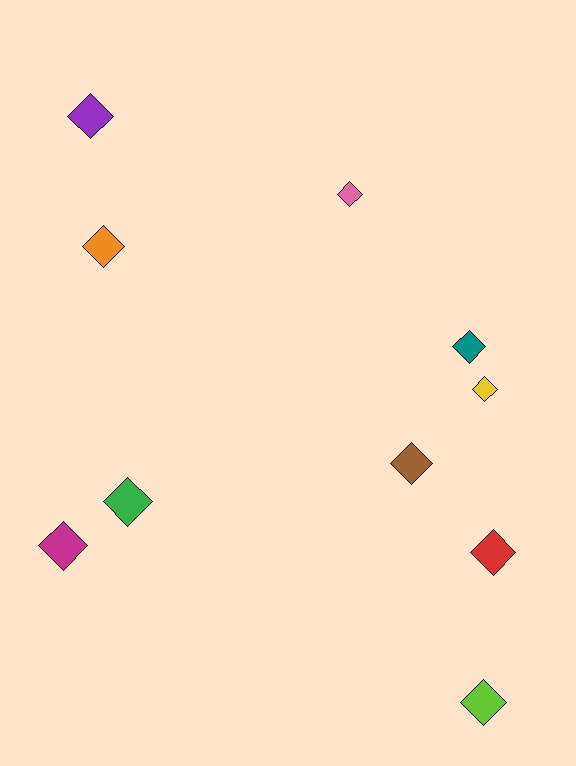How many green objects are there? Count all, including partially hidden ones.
There is 1 green object.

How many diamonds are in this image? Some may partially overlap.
There are 10 diamonds.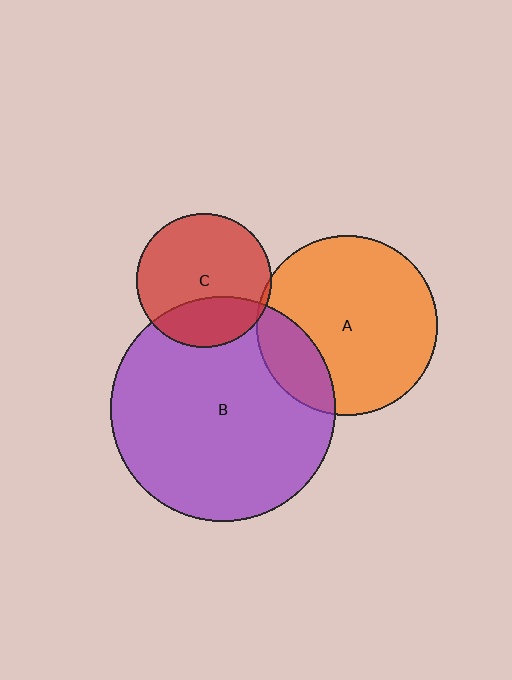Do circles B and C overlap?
Yes.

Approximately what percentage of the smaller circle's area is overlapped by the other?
Approximately 30%.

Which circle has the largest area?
Circle B (purple).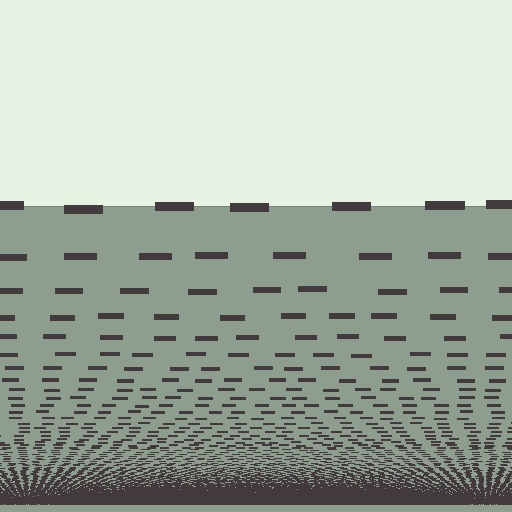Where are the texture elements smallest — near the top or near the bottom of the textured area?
Near the bottom.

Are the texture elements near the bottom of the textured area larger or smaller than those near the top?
Smaller. The gradient is inverted — elements near the bottom are smaller and denser.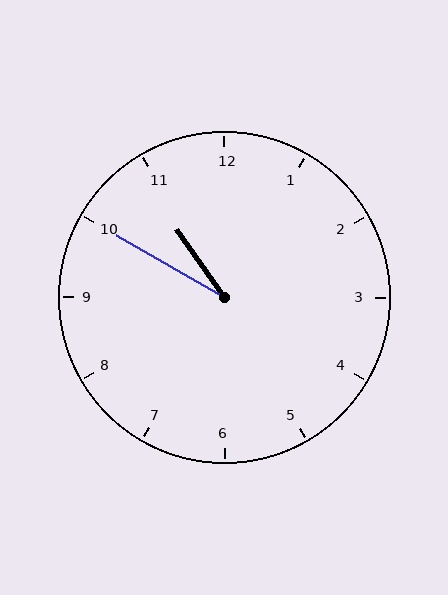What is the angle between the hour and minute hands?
Approximately 25 degrees.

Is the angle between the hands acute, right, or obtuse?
It is acute.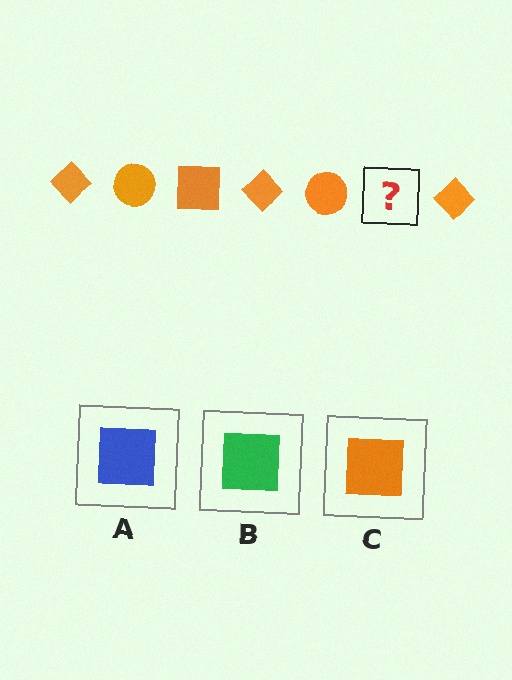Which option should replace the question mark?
Option C.